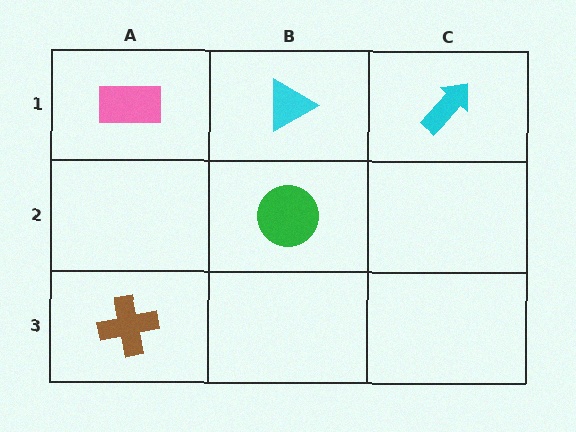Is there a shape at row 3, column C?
No, that cell is empty.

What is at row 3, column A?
A brown cross.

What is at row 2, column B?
A green circle.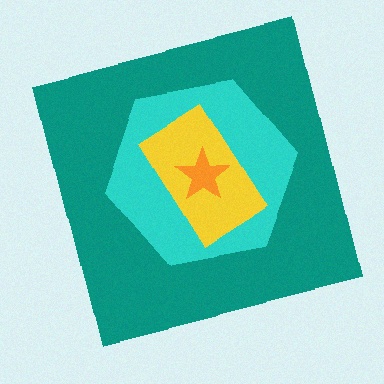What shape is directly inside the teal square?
The cyan hexagon.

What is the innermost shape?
The orange star.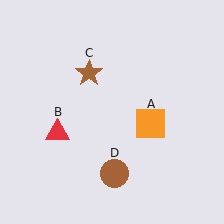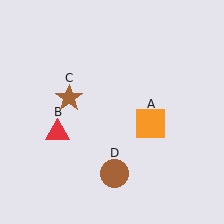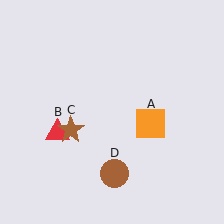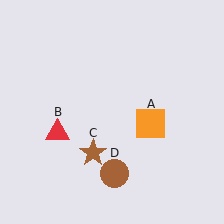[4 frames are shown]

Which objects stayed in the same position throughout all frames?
Orange square (object A) and red triangle (object B) and brown circle (object D) remained stationary.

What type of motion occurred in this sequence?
The brown star (object C) rotated counterclockwise around the center of the scene.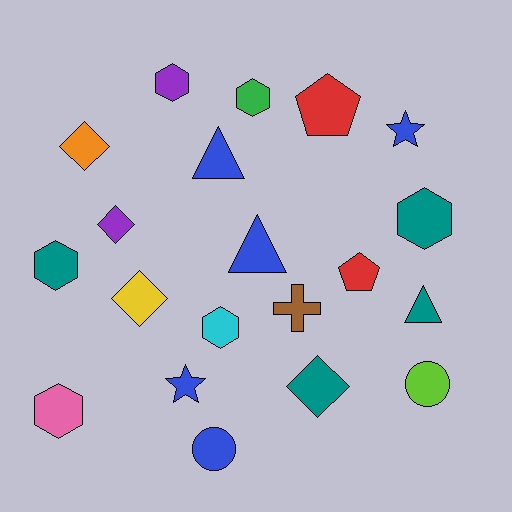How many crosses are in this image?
There is 1 cross.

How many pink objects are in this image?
There is 1 pink object.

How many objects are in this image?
There are 20 objects.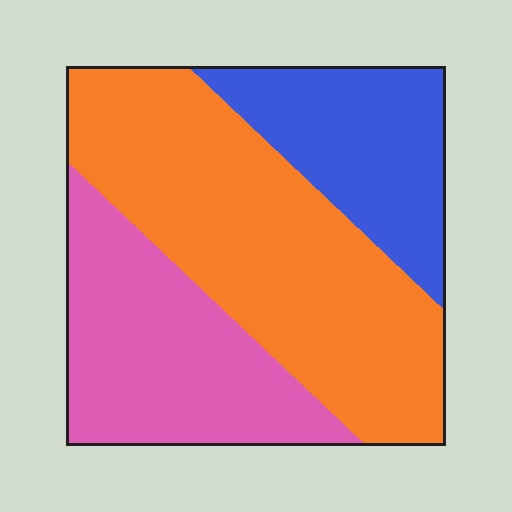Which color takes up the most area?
Orange, at roughly 50%.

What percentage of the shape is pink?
Pink covers 30% of the shape.